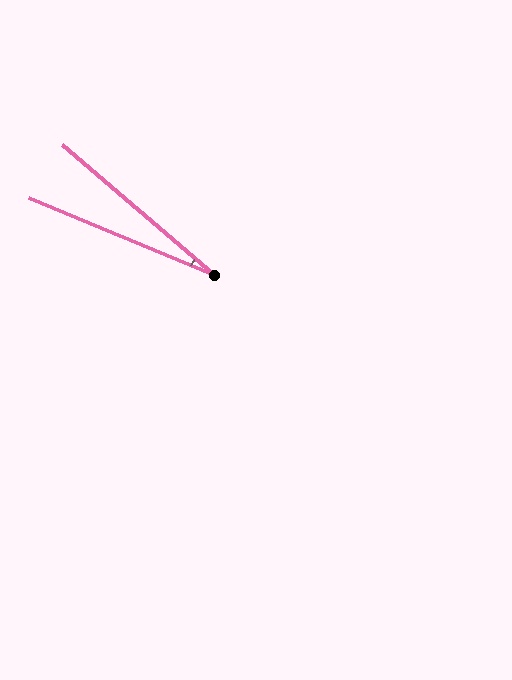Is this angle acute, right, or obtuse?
It is acute.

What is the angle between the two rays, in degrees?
Approximately 18 degrees.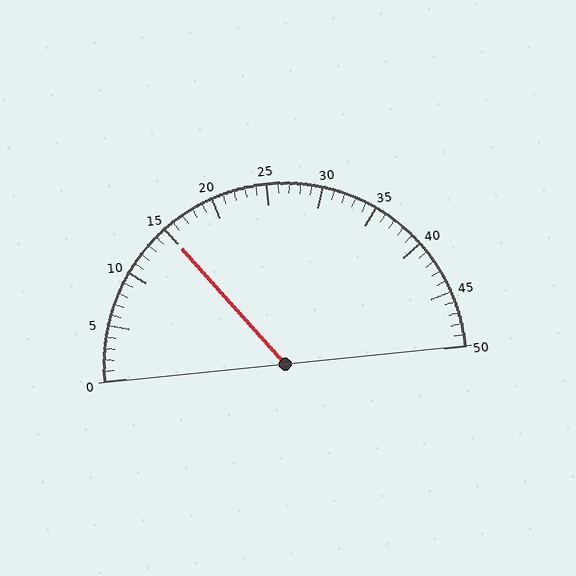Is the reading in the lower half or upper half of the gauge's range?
The reading is in the lower half of the range (0 to 50).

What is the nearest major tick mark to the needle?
The nearest major tick mark is 15.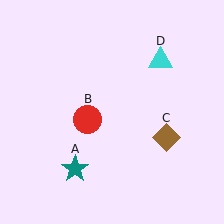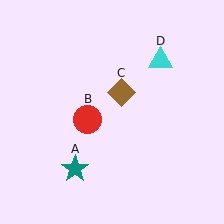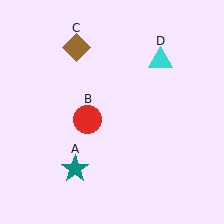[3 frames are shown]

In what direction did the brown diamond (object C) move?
The brown diamond (object C) moved up and to the left.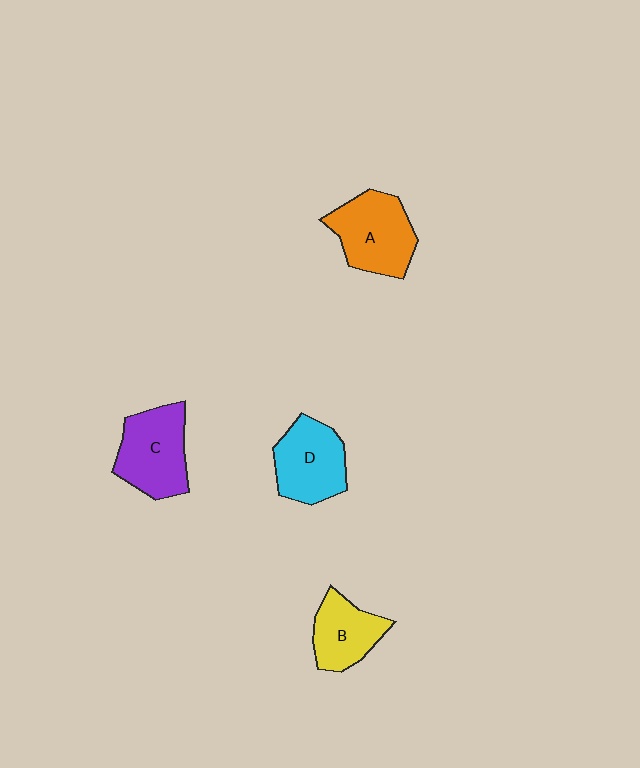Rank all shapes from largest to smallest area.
From largest to smallest: A (orange), C (purple), D (cyan), B (yellow).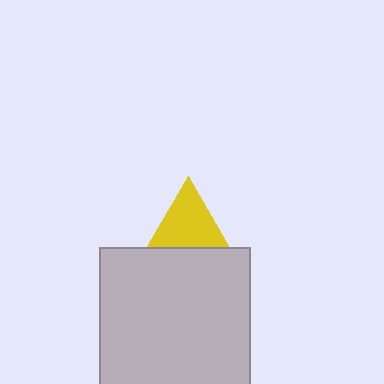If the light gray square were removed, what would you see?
You would see the complete yellow triangle.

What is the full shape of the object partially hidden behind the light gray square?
The partially hidden object is a yellow triangle.